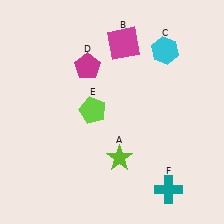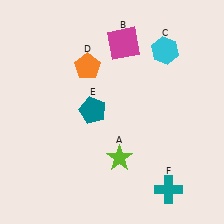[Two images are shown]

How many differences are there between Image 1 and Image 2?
There are 2 differences between the two images.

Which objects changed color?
D changed from magenta to orange. E changed from lime to teal.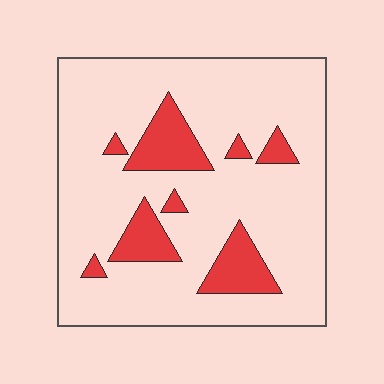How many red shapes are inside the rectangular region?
8.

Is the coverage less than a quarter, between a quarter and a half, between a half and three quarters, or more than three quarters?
Less than a quarter.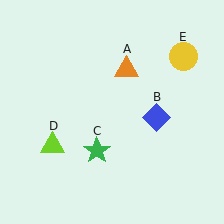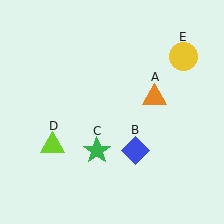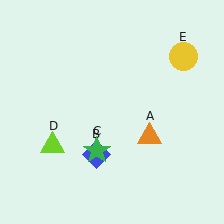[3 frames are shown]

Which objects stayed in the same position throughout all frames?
Green star (object C) and lime triangle (object D) and yellow circle (object E) remained stationary.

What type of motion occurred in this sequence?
The orange triangle (object A), blue diamond (object B) rotated clockwise around the center of the scene.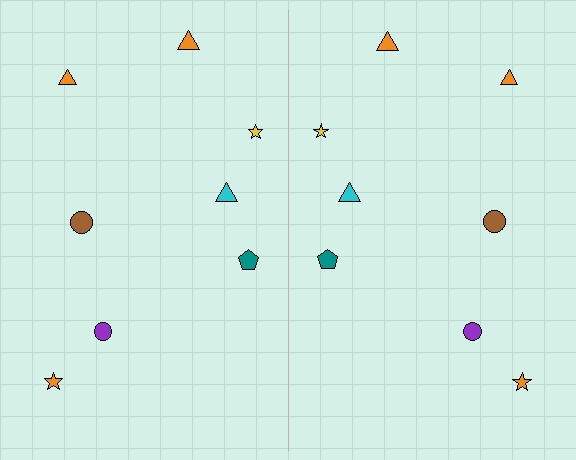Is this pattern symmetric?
Yes, this pattern has bilateral (reflection) symmetry.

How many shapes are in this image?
There are 16 shapes in this image.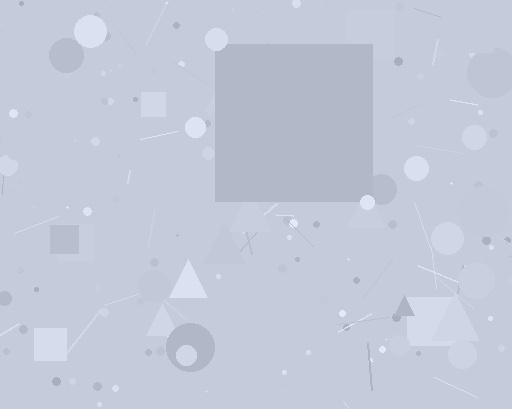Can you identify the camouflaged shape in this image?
The camouflaged shape is a square.